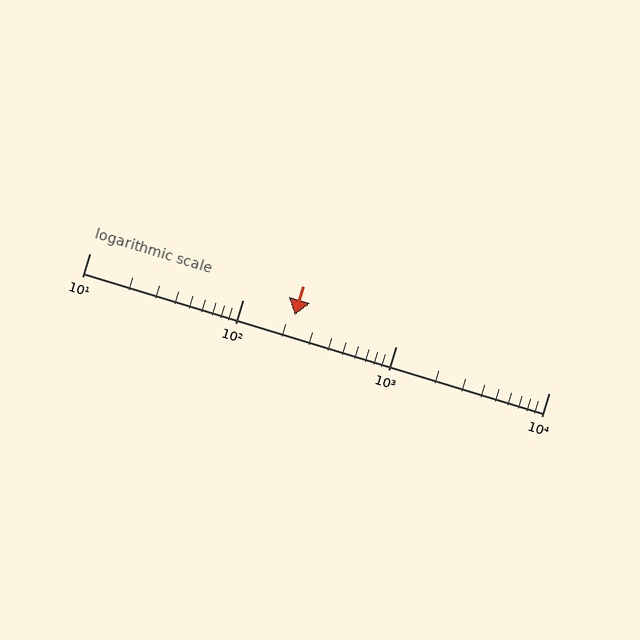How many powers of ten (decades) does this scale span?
The scale spans 3 decades, from 10 to 10000.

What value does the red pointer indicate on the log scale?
The pointer indicates approximately 220.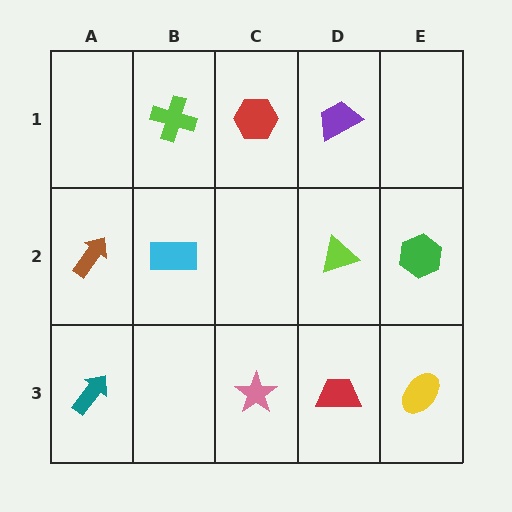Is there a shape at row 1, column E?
No, that cell is empty.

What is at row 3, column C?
A pink star.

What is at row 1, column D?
A purple trapezoid.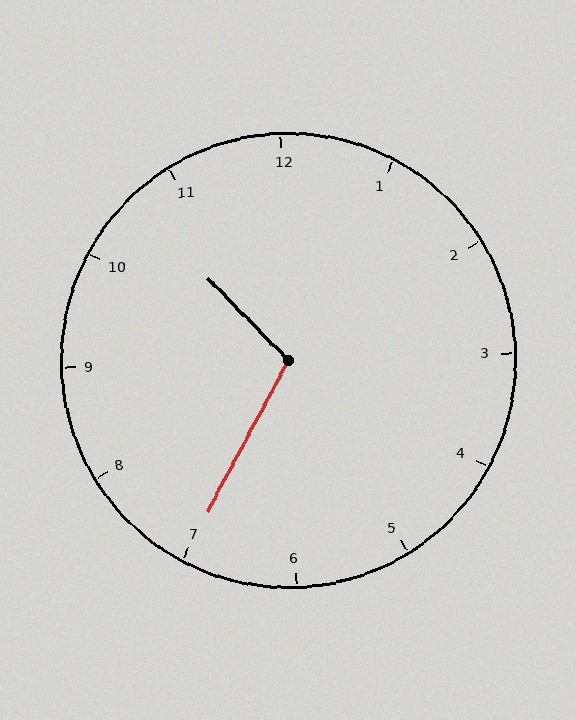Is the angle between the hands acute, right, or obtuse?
It is obtuse.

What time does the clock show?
10:35.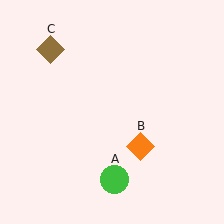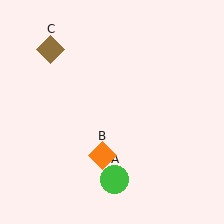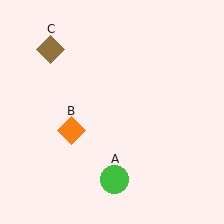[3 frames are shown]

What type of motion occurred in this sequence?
The orange diamond (object B) rotated clockwise around the center of the scene.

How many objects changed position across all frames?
1 object changed position: orange diamond (object B).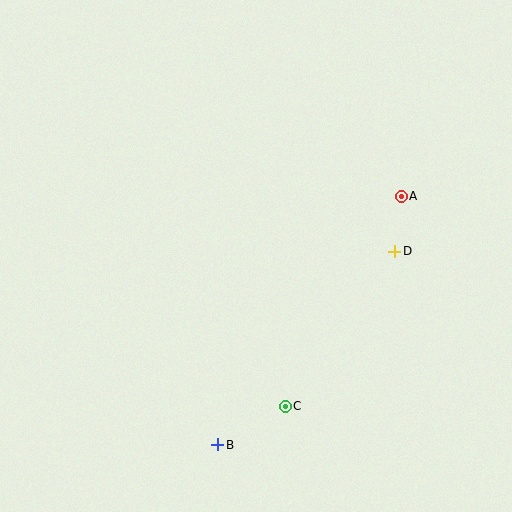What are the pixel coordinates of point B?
Point B is at (218, 445).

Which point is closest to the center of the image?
Point D at (395, 251) is closest to the center.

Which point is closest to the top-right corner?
Point A is closest to the top-right corner.